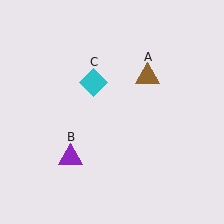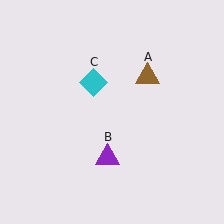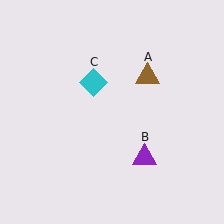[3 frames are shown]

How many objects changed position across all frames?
1 object changed position: purple triangle (object B).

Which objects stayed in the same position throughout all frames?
Brown triangle (object A) and cyan diamond (object C) remained stationary.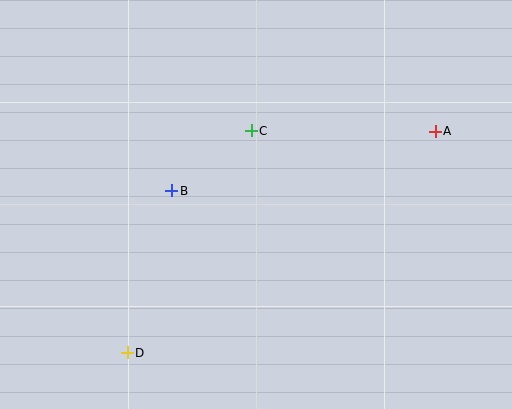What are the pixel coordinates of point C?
Point C is at (251, 131).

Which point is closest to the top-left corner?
Point B is closest to the top-left corner.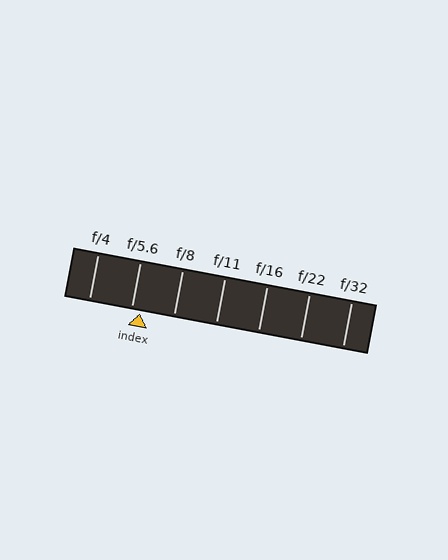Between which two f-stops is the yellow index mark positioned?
The index mark is between f/5.6 and f/8.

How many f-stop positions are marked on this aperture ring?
There are 7 f-stop positions marked.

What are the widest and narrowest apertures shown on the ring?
The widest aperture shown is f/4 and the narrowest is f/32.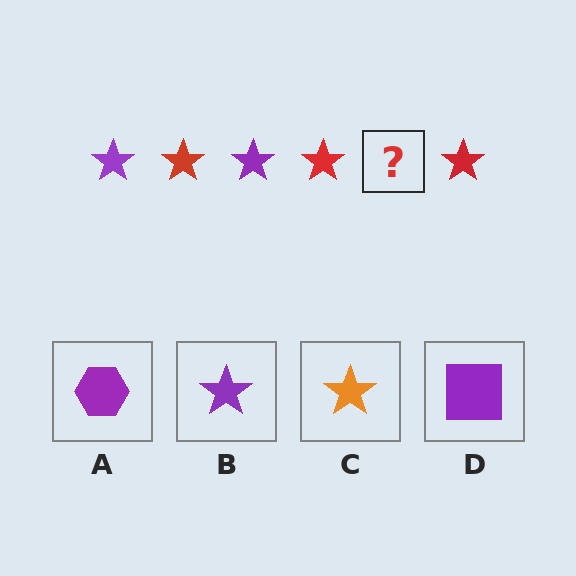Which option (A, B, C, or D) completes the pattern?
B.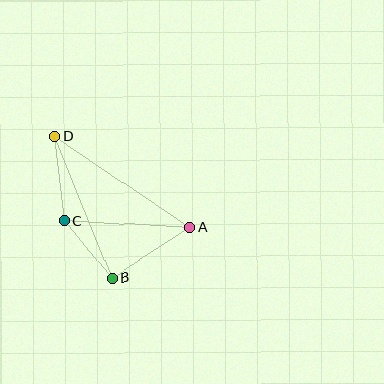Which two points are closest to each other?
Points B and C are closest to each other.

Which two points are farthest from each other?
Points A and D are farthest from each other.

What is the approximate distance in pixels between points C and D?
The distance between C and D is approximately 85 pixels.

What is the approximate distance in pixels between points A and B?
The distance between A and B is approximately 93 pixels.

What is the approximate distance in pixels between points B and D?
The distance between B and D is approximately 153 pixels.